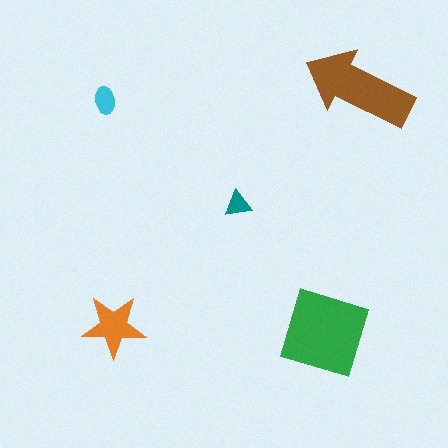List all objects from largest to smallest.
The green diamond, the brown arrow, the orange star, the cyan ellipse, the teal triangle.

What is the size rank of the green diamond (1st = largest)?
1st.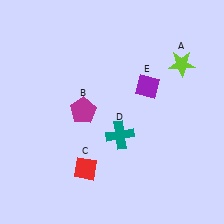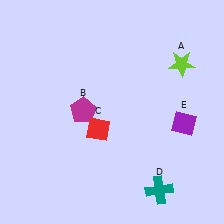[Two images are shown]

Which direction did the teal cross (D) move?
The teal cross (D) moved down.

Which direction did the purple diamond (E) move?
The purple diamond (E) moved right.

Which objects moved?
The objects that moved are: the red diamond (C), the teal cross (D), the purple diamond (E).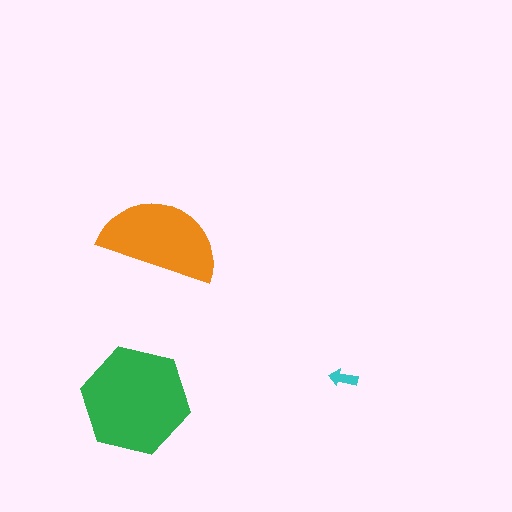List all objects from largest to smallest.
The green hexagon, the orange semicircle, the cyan arrow.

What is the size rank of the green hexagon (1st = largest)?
1st.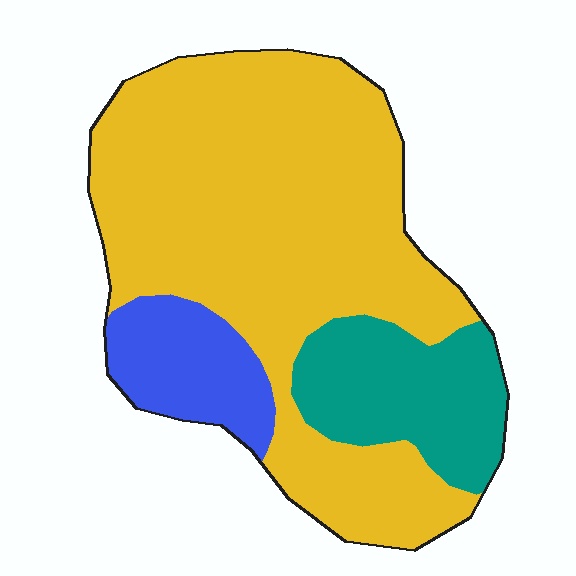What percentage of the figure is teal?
Teal covers 18% of the figure.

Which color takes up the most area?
Yellow, at roughly 70%.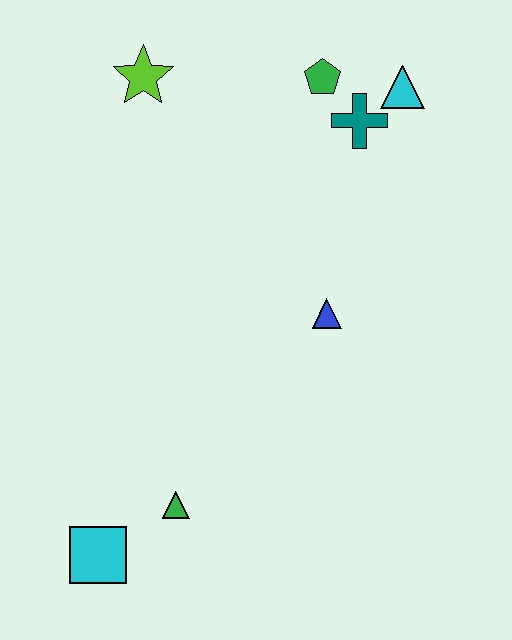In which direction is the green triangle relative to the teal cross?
The green triangle is below the teal cross.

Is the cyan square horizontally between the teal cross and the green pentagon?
No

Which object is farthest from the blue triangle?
The cyan square is farthest from the blue triangle.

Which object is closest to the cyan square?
The green triangle is closest to the cyan square.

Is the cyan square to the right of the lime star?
No